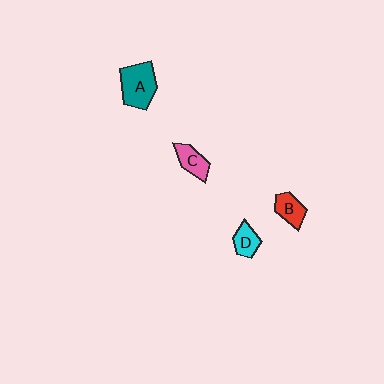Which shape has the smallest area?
Shape D (cyan).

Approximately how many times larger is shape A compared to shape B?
Approximately 1.8 times.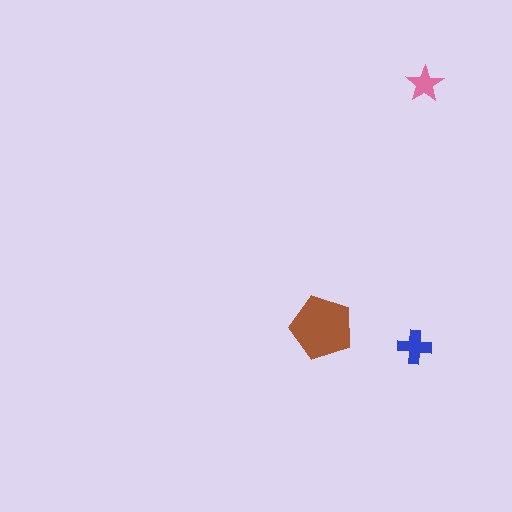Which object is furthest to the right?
The pink star is rightmost.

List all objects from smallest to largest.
The pink star, the blue cross, the brown pentagon.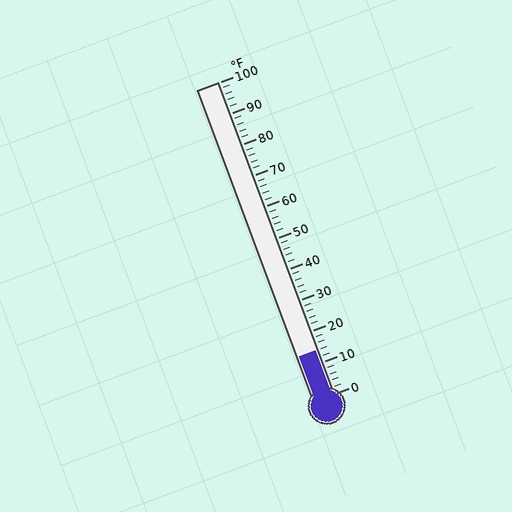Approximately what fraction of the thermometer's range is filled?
The thermometer is filled to approximately 15% of its range.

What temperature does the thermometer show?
The thermometer shows approximately 14°F.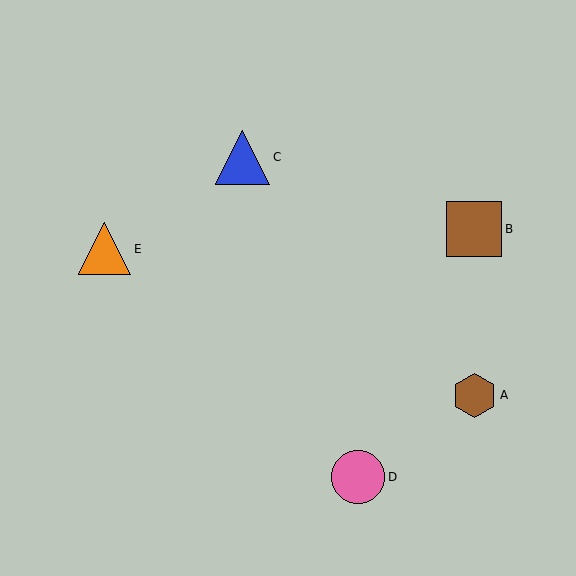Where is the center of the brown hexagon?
The center of the brown hexagon is at (475, 395).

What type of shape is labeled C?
Shape C is a blue triangle.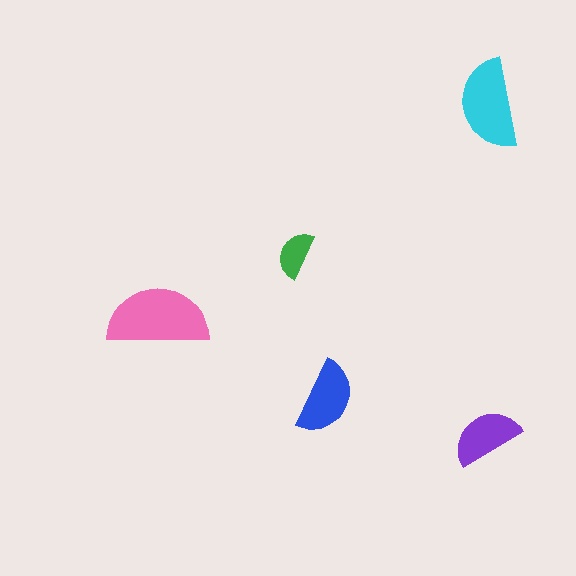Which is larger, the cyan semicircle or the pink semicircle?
The pink one.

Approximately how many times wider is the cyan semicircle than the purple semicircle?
About 1.5 times wider.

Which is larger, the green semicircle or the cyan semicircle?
The cyan one.